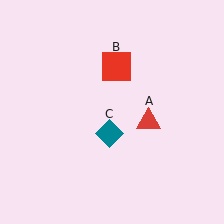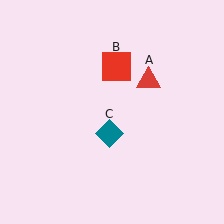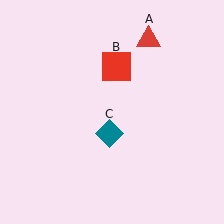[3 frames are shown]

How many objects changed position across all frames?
1 object changed position: red triangle (object A).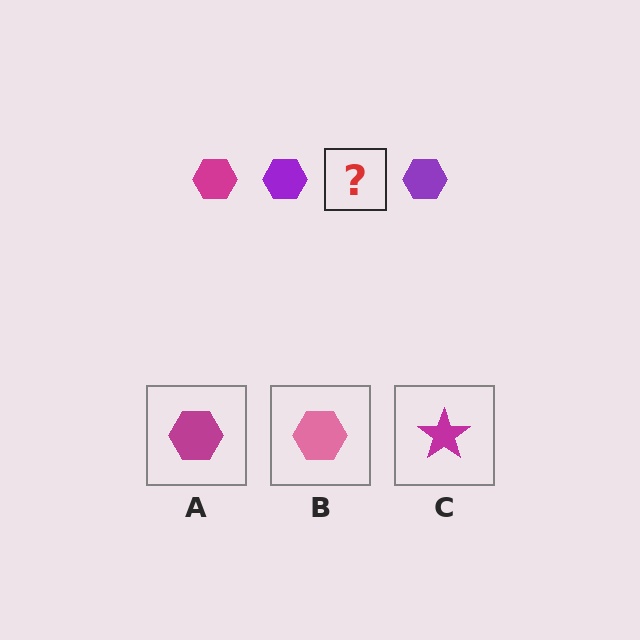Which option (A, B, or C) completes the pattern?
A.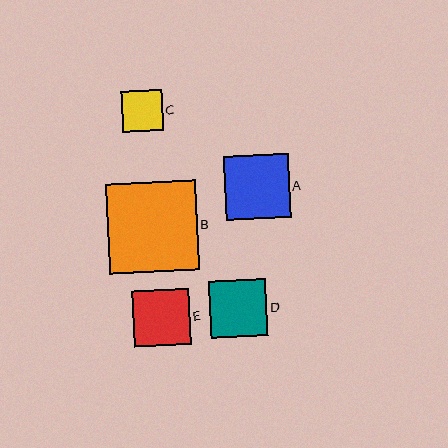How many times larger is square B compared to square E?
Square B is approximately 1.6 times the size of square E.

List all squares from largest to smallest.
From largest to smallest: B, A, D, E, C.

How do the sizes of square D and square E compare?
Square D and square E are approximately the same size.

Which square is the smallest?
Square C is the smallest with a size of approximately 40 pixels.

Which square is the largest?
Square B is the largest with a size of approximately 90 pixels.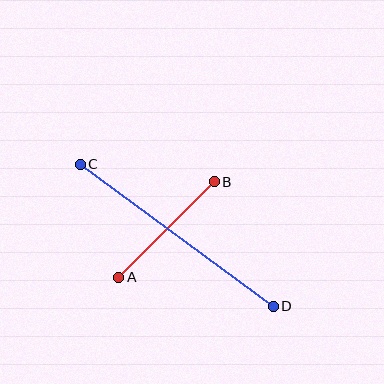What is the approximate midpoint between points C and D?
The midpoint is at approximately (177, 235) pixels.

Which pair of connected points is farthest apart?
Points C and D are farthest apart.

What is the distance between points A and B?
The distance is approximately 135 pixels.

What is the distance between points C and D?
The distance is approximately 240 pixels.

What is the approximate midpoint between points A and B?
The midpoint is at approximately (166, 229) pixels.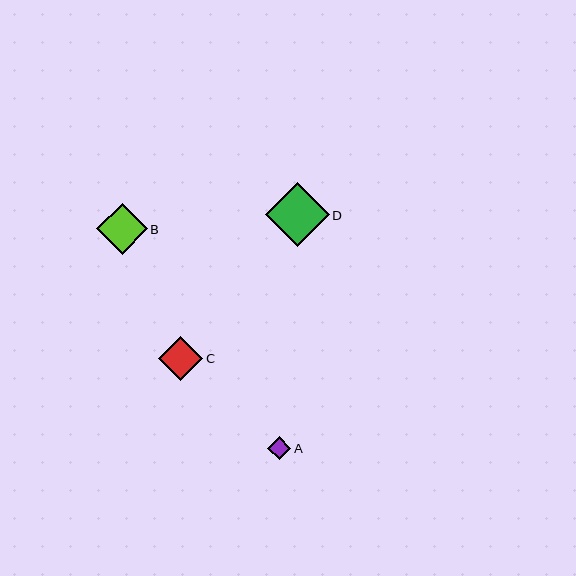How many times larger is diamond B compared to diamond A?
Diamond B is approximately 2.2 times the size of diamond A.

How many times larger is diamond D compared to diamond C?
Diamond D is approximately 1.4 times the size of diamond C.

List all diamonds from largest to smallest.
From largest to smallest: D, B, C, A.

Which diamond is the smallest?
Diamond A is the smallest with a size of approximately 23 pixels.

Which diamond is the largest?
Diamond D is the largest with a size of approximately 64 pixels.